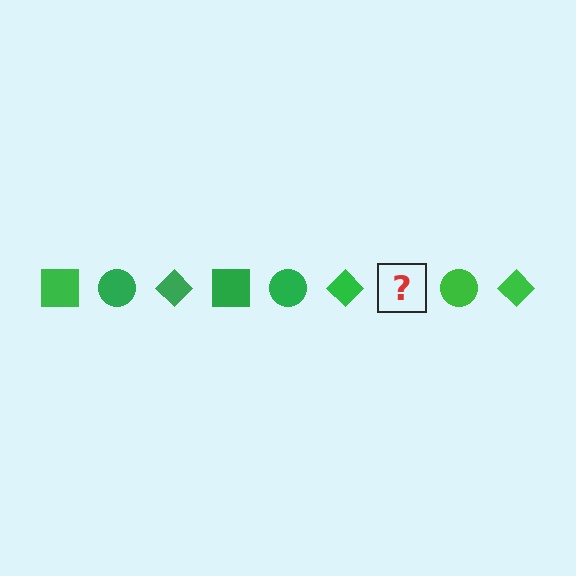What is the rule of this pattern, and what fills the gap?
The rule is that the pattern cycles through square, circle, diamond shapes in green. The gap should be filled with a green square.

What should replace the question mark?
The question mark should be replaced with a green square.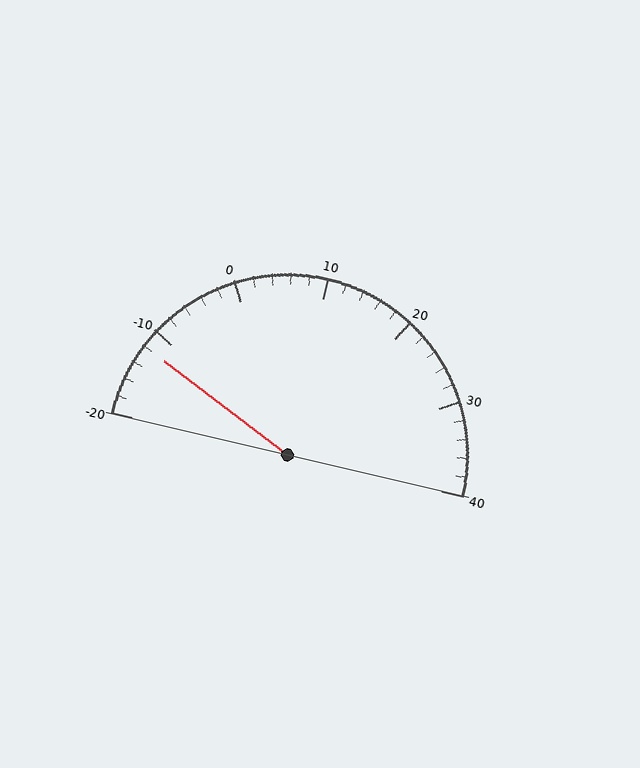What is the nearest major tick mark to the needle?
The nearest major tick mark is -10.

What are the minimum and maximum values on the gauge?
The gauge ranges from -20 to 40.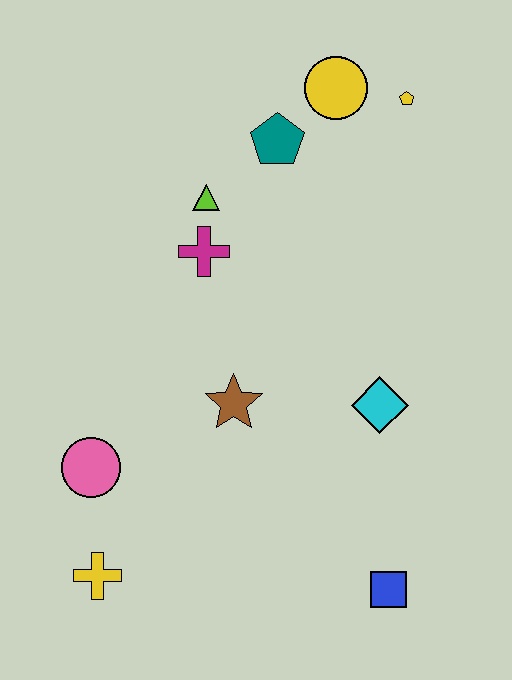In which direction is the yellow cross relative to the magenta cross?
The yellow cross is below the magenta cross.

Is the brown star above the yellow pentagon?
No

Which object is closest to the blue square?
The cyan diamond is closest to the blue square.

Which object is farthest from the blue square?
The yellow circle is farthest from the blue square.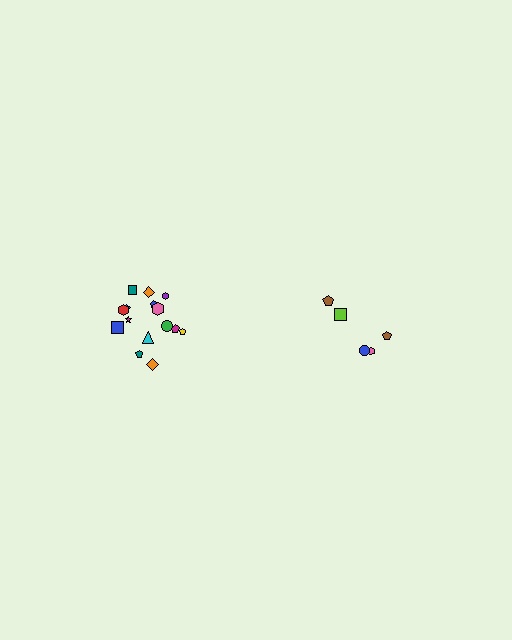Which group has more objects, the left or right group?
The left group.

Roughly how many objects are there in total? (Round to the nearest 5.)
Roughly 20 objects in total.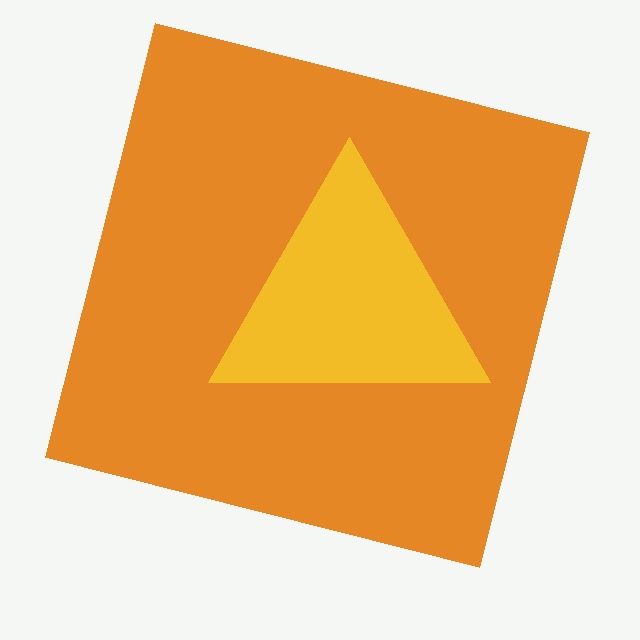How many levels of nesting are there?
2.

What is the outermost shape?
The orange square.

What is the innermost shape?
The yellow triangle.